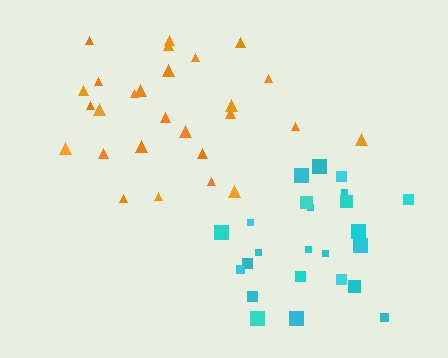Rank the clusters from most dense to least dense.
cyan, orange.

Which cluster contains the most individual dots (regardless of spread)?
Orange (27).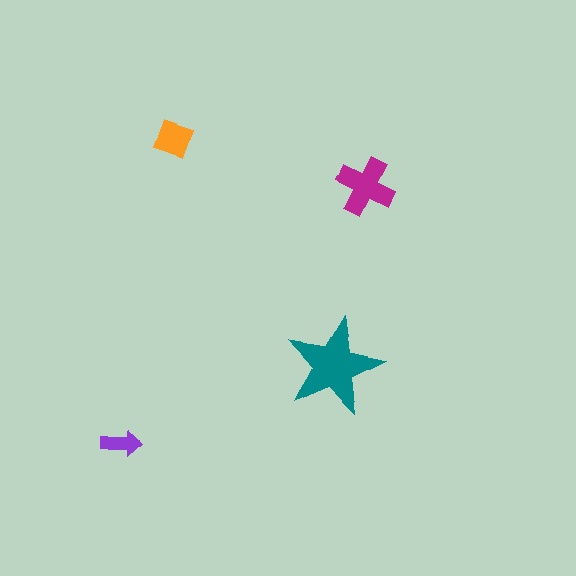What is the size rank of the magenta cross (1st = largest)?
2nd.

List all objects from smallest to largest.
The purple arrow, the orange square, the magenta cross, the teal star.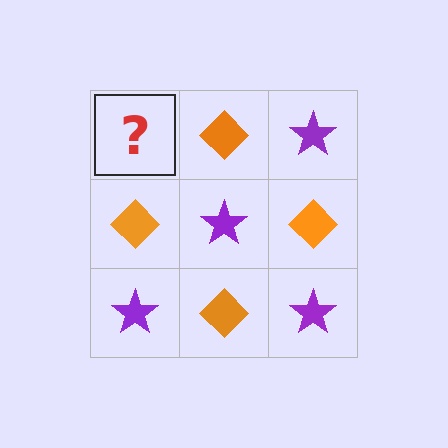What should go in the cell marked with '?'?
The missing cell should contain a purple star.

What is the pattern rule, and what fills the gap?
The rule is that it alternates purple star and orange diamond in a checkerboard pattern. The gap should be filled with a purple star.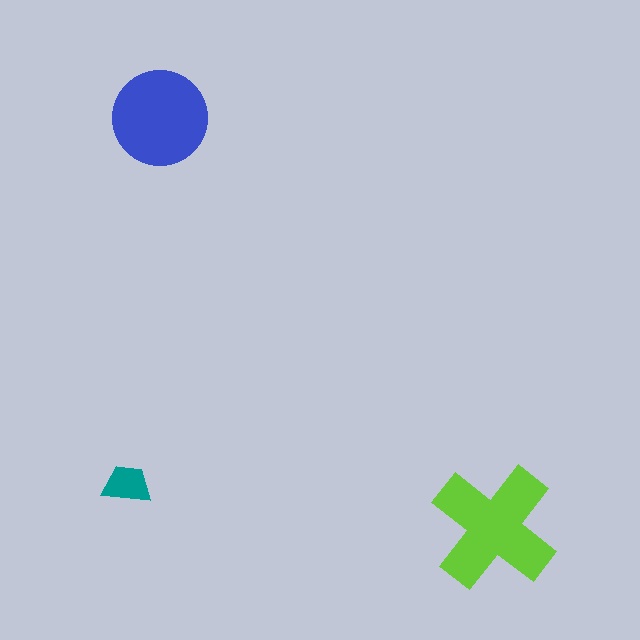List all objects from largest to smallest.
The lime cross, the blue circle, the teal trapezoid.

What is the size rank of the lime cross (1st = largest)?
1st.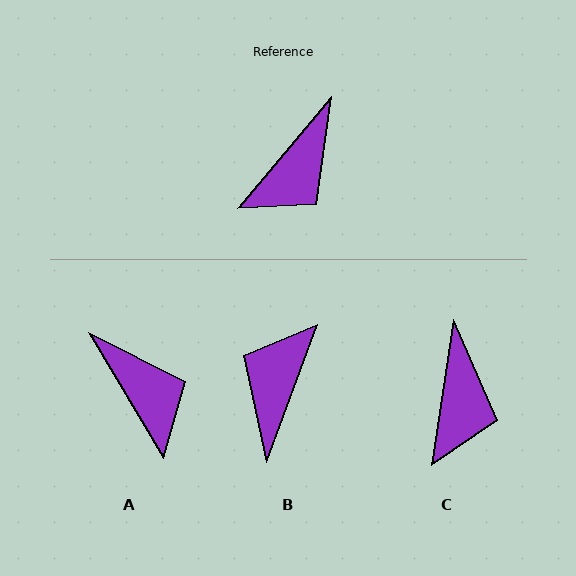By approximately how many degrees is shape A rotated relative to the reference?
Approximately 71 degrees counter-clockwise.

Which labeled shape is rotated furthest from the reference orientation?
B, about 160 degrees away.